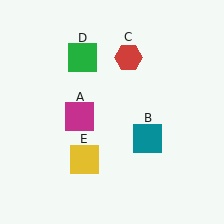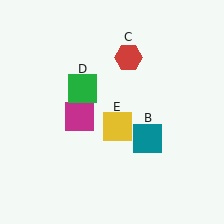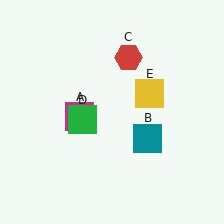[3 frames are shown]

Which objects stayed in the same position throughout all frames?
Magenta square (object A) and teal square (object B) and red hexagon (object C) remained stationary.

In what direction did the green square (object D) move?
The green square (object D) moved down.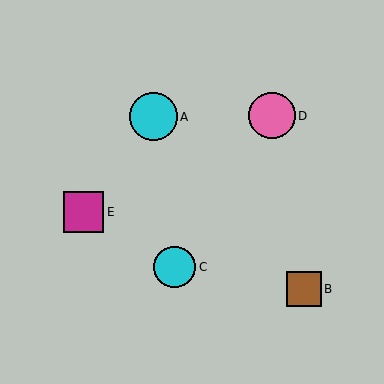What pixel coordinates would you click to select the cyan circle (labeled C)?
Click at (175, 267) to select the cyan circle C.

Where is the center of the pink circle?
The center of the pink circle is at (272, 116).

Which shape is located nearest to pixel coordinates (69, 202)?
The magenta square (labeled E) at (84, 212) is nearest to that location.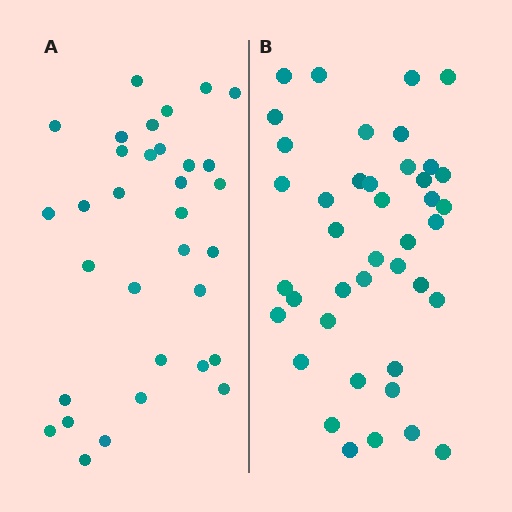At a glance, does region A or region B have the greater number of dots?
Region B (the right region) has more dots.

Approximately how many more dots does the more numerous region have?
Region B has roughly 8 or so more dots than region A.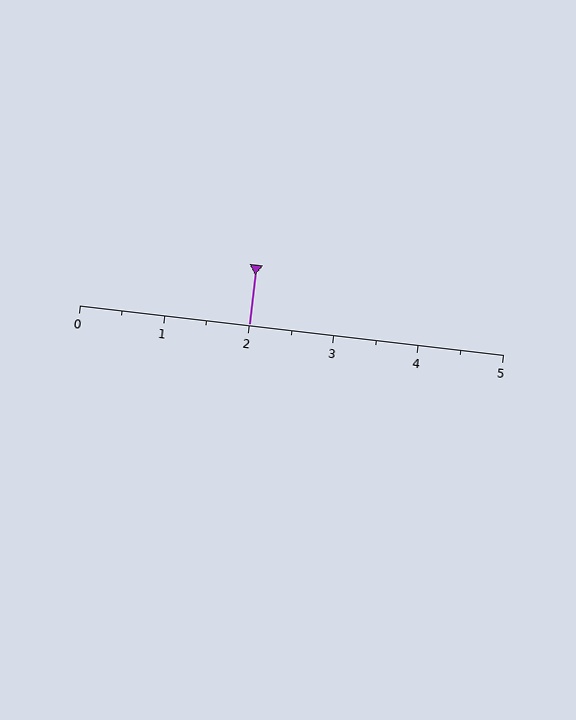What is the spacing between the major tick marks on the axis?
The major ticks are spaced 1 apart.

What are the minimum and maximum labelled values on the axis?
The axis runs from 0 to 5.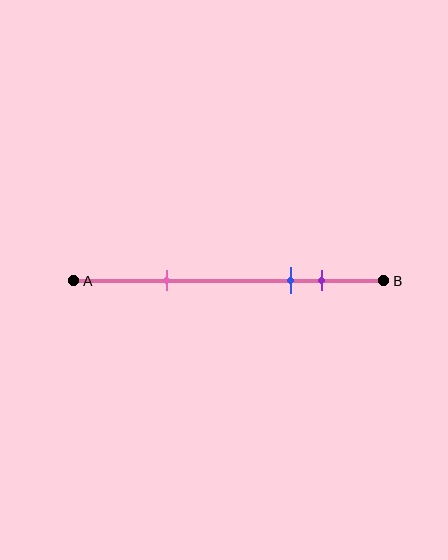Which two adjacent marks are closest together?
The blue and purple marks are the closest adjacent pair.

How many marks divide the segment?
There are 3 marks dividing the segment.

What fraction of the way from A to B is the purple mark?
The purple mark is approximately 80% (0.8) of the way from A to B.